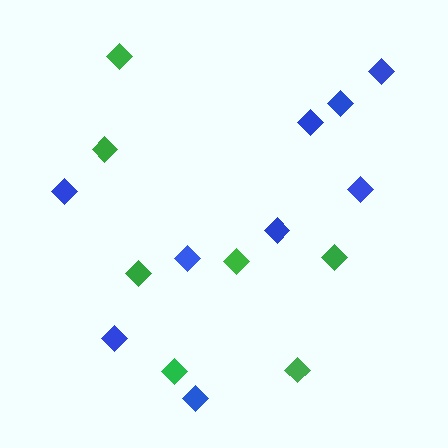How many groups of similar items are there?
There are 2 groups: one group of blue diamonds (9) and one group of green diamonds (7).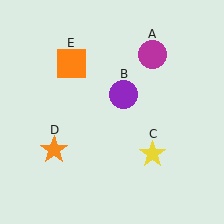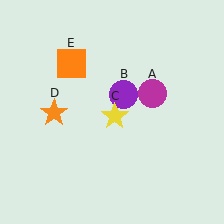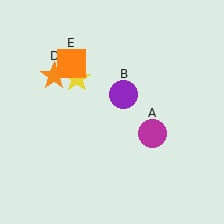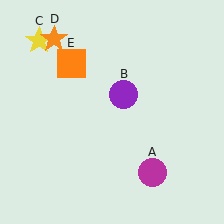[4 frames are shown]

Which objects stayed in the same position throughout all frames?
Purple circle (object B) and orange square (object E) remained stationary.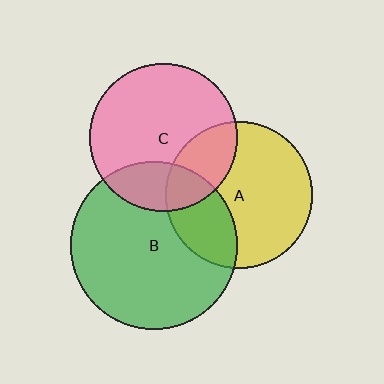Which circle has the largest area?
Circle B (green).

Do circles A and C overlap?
Yes.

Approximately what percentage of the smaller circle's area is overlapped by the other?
Approximately 25%.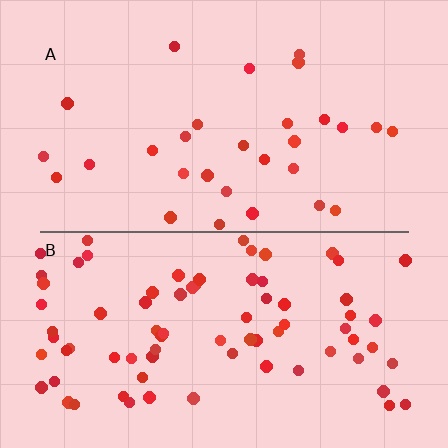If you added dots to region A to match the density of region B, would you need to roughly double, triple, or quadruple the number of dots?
Approximately triple.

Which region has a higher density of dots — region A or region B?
B (the bottom).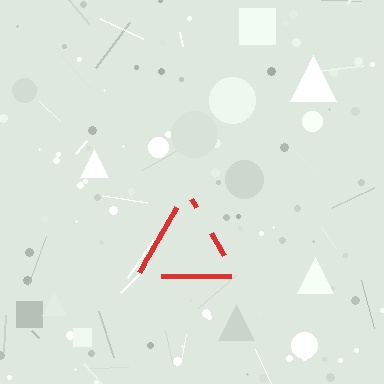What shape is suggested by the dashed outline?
The dashed outline suggests a triangle.